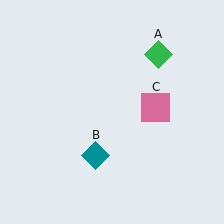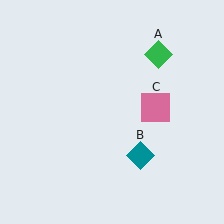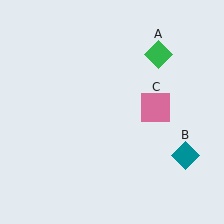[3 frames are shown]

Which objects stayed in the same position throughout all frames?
Green diamond (object A) and pink square (object C) remained stationary.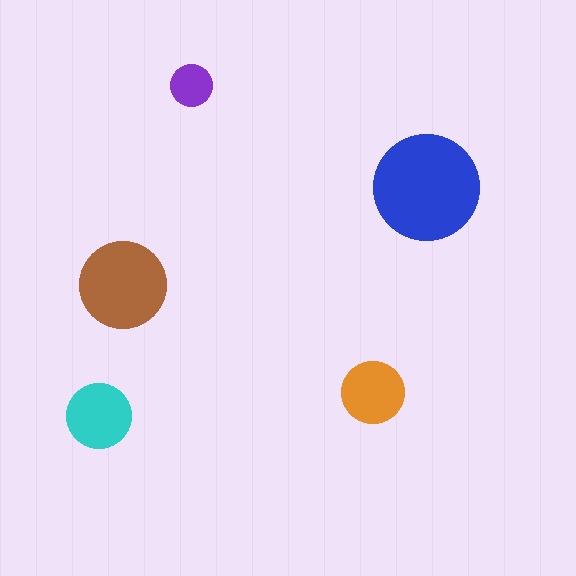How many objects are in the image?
There are 5 objects in the image.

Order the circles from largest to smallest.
the blue one, the brown one, the cyan one, the orange one, the purple one.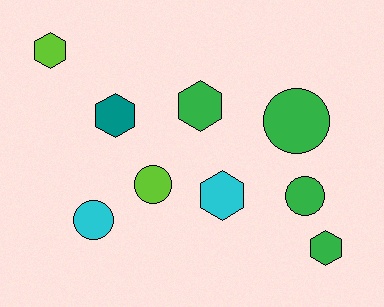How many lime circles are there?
There is 1 lime circle.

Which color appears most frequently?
Green, with 4 objects.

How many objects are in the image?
There are 9 objects.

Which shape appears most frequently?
Hexagon, with 5 objects.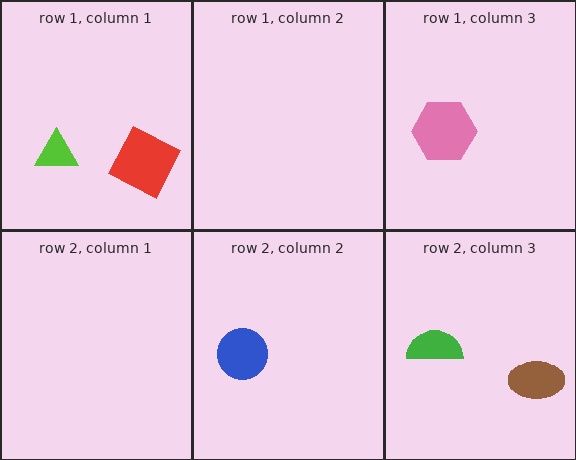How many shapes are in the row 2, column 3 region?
2.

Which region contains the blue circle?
The row 2, column 2 region.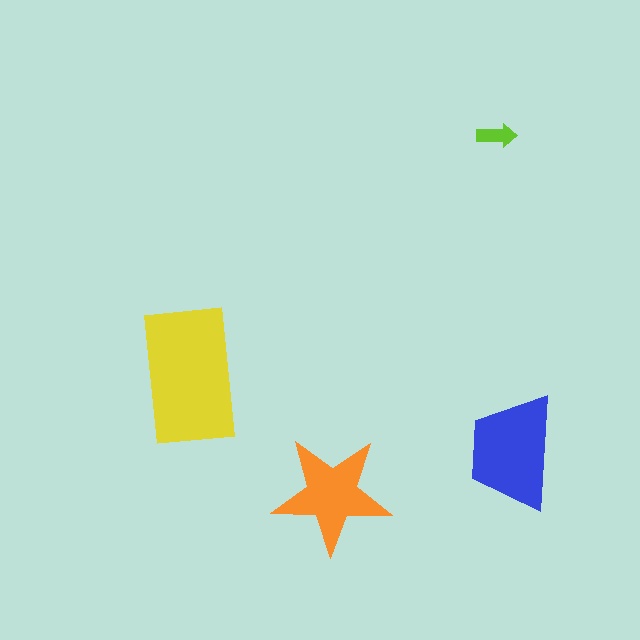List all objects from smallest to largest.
The lime arrow, the orange star, the blue trapezoid, the yellow rectangle.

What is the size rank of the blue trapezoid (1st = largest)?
2nd.